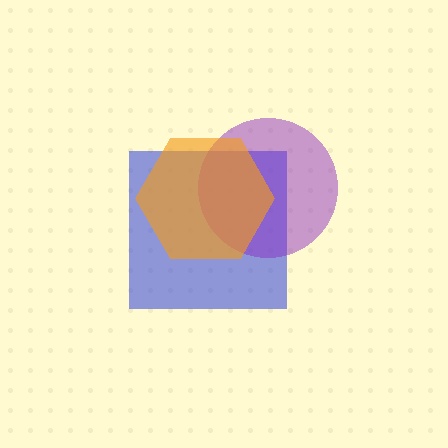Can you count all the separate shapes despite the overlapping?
Yes, there are 3 separate shapes.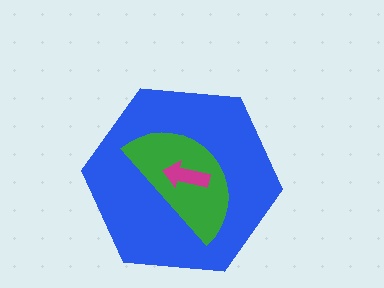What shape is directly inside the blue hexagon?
The green semicircle.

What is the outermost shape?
The blue hexagon.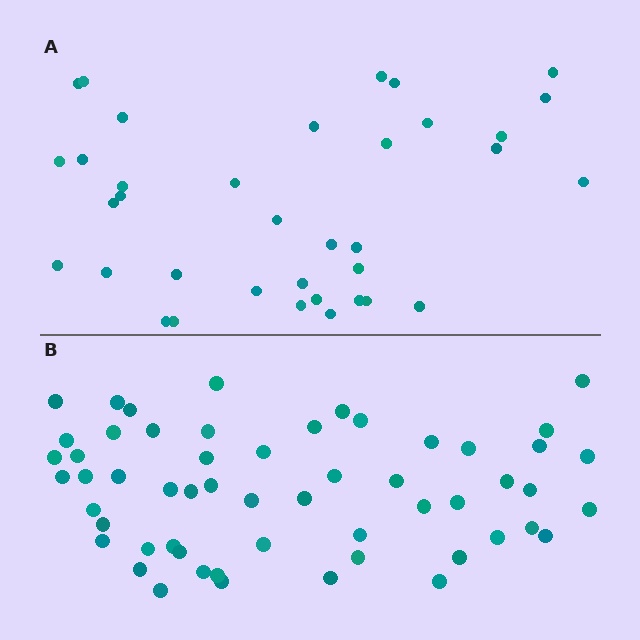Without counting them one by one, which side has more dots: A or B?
Region B (the bottom region) has more dots.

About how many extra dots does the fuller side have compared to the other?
Region B has approximately 20 more dots than region A.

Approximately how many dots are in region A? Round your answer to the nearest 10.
About 40 dots. (The exact count is 36, which rounds to 40.)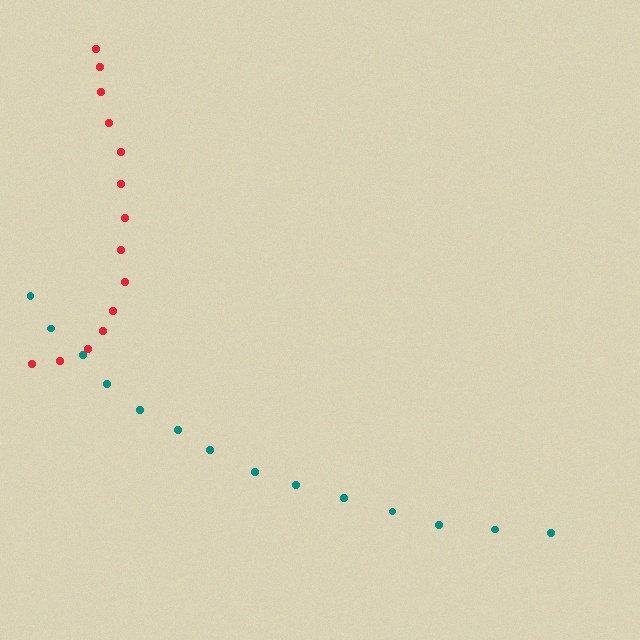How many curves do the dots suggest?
There are 2 distinct paths.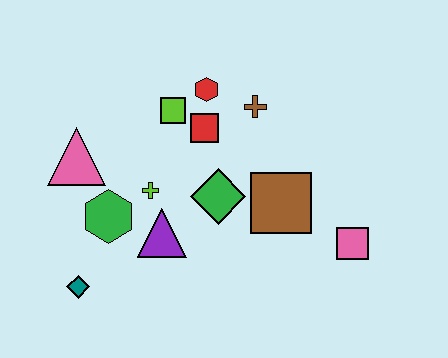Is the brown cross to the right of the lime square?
Yes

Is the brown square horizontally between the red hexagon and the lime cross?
No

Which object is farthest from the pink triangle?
The pink square is farthest from the pink triangle.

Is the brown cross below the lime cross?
No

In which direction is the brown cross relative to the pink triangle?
The brown cross is to the right of the pink triangle.